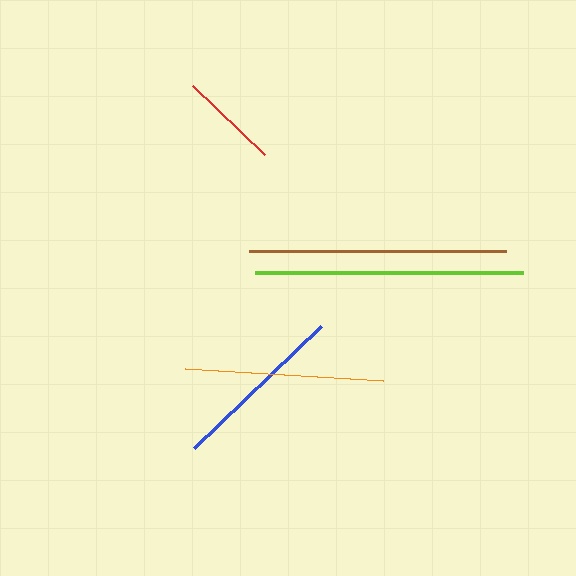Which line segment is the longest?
The lime line is the longest at approximately 268 pixels.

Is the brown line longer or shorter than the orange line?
The brown line is longer than the orange line.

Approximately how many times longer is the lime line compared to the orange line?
The lime line is approximately 1.3 times the length of the orange line.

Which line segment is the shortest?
The red line is the shortest at approximately 100 pixels.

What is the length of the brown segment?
The brown segment is approximately 257 pixels long.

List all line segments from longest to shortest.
From longest to shortest: lime, brown, orange, blue, red.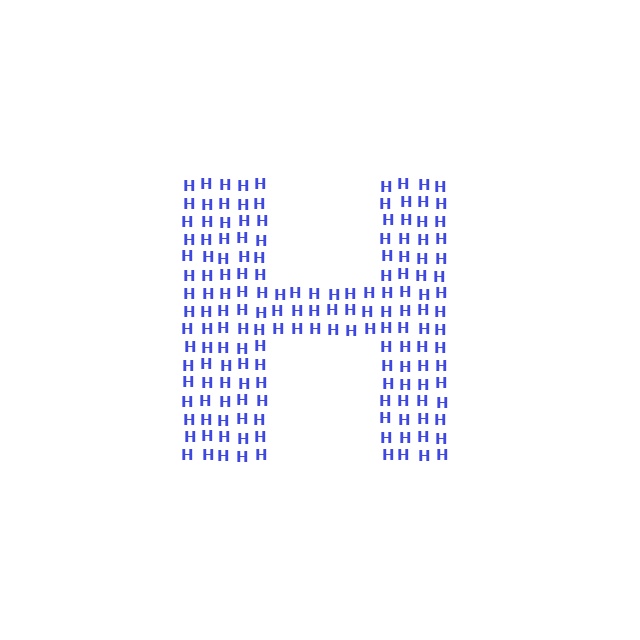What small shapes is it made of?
It is made of small letter H's.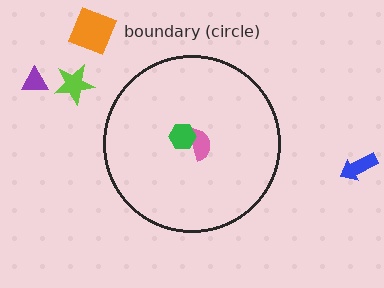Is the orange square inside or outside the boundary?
Outside.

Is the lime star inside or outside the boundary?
Outside.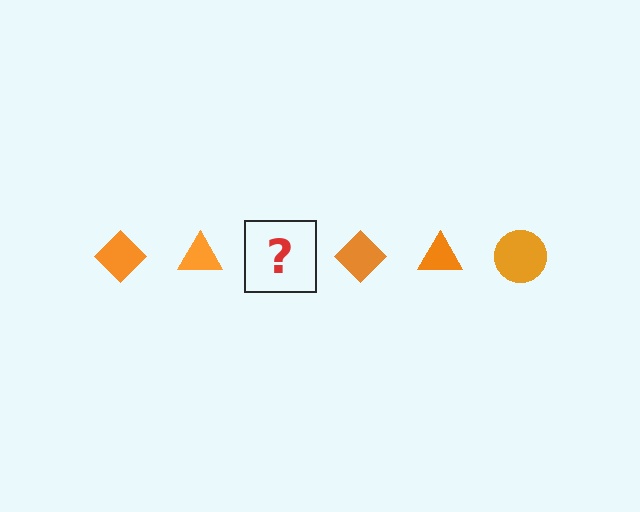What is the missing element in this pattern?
The missing element is an orange circle.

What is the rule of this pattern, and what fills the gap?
The rule is that the pattern cycles through diamond, triangle, circle shapes in orange. The gap should be filled with an orange circle.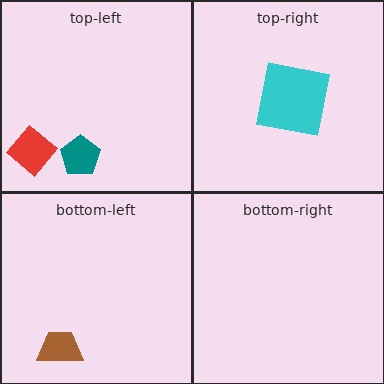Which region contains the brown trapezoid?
The bottom-left region.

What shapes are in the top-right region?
The cyan square.